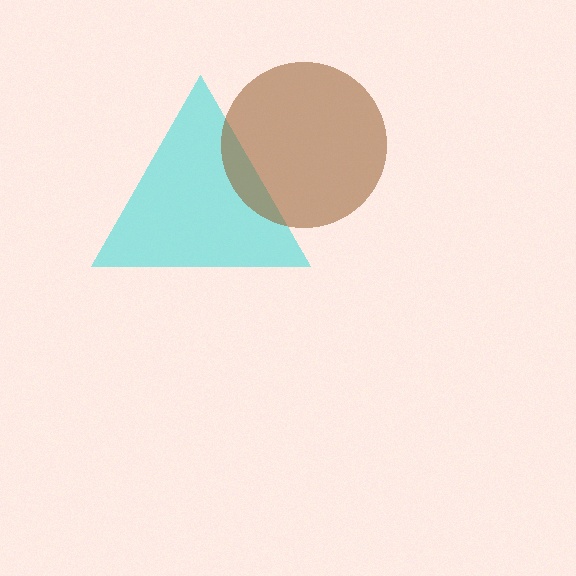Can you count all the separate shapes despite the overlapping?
Yes, there are 2 separate shapes.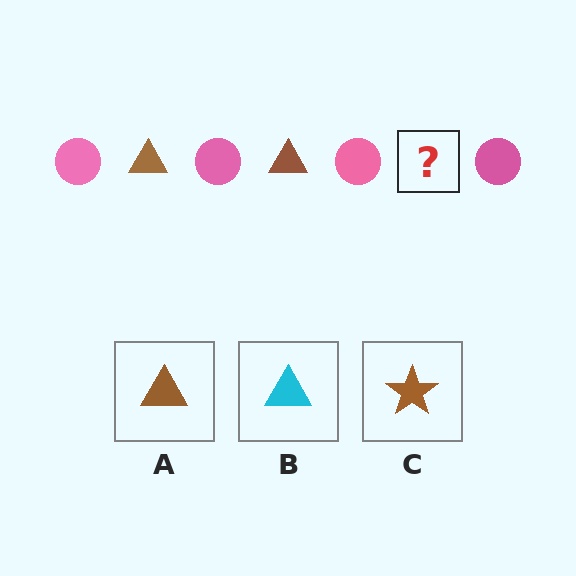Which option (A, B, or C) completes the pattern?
A.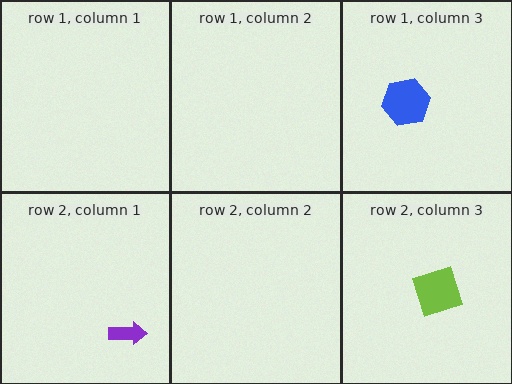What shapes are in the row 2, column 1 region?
The purple arrow.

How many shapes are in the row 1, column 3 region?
1.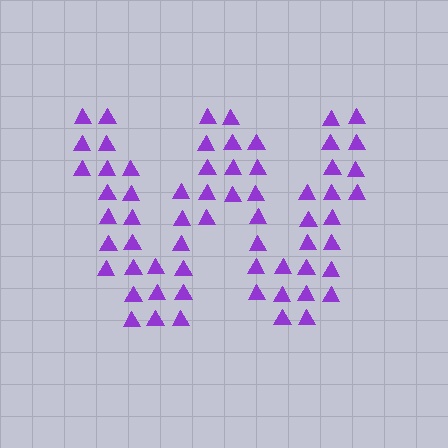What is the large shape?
The large shape is the letter W.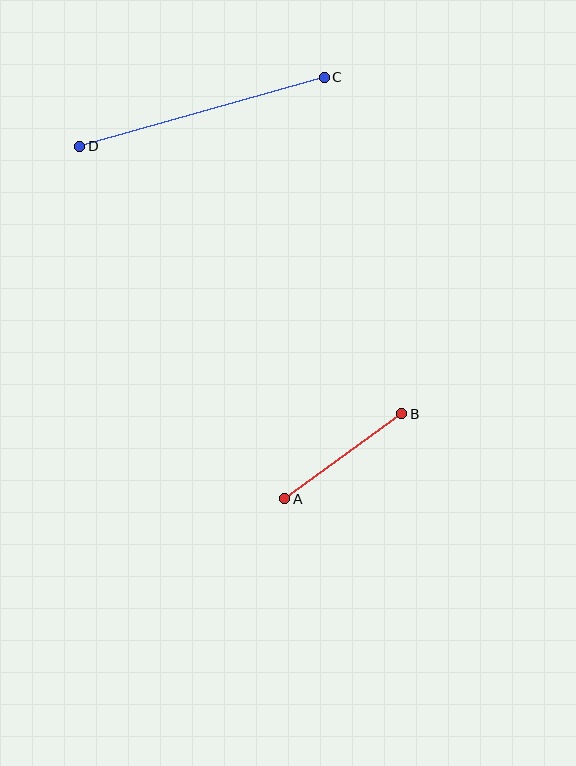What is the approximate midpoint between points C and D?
The midpoint is at approximately (202, 112) pixels.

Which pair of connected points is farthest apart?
Points C and D are farthest apart.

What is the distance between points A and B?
The distance is approximately 144 pixels.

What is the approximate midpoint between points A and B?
The midpoint is at approximately (343, 456) pixels.